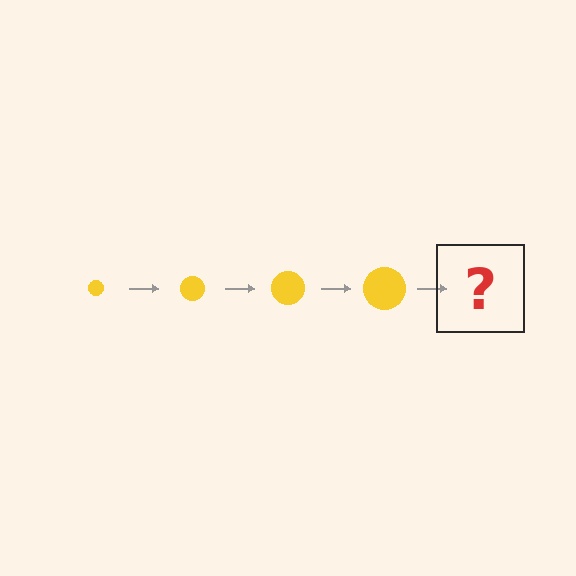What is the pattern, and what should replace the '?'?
The pattern is that the circle gets progressively larger each step. The '?' should be a yellow circle, larger than the previous one.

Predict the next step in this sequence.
The next step is a yellow circle, larger than the previous one.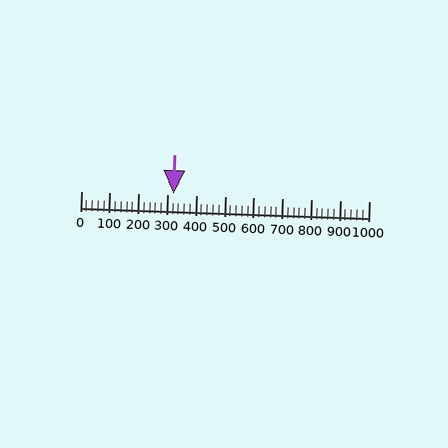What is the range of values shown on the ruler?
The ruler shows values from 0 to 1000.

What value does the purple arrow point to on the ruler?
The purple arrow points to approximately 320.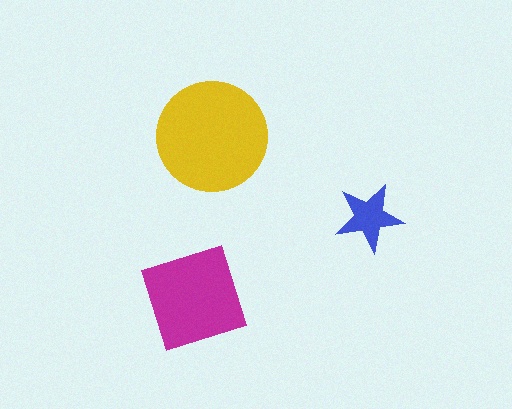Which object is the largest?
The yellow circle.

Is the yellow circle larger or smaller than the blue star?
Larger.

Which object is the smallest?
The blue star.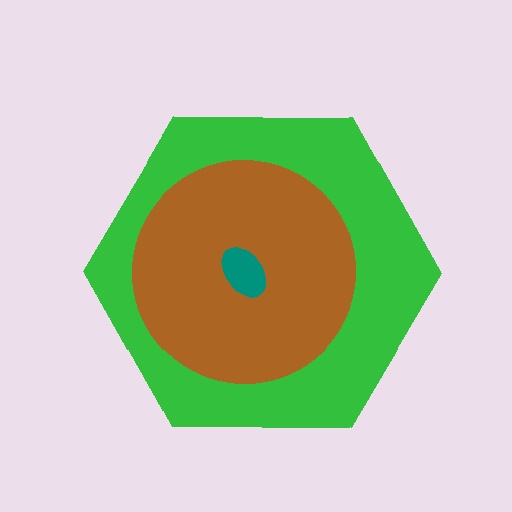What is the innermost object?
The teal ellipse.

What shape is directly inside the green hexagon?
The brown circle.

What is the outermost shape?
The green hexagon.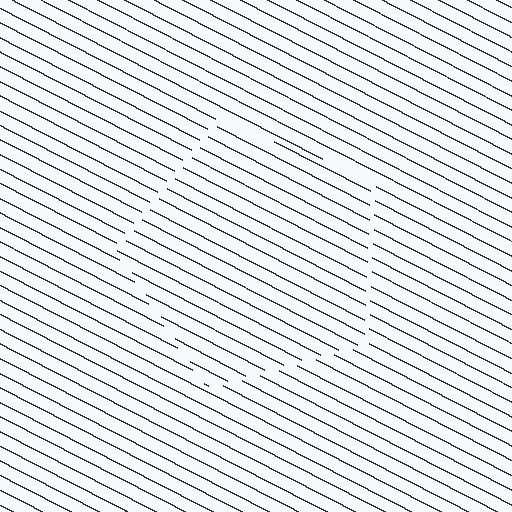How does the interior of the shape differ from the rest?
The interior of the shape contains the same grating, shifted by half a period — the contour is defined by the phase discontinuity where line-ends from the inner and outer gratings abut.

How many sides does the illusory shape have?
5 sides — the line-ends trace a pentagon.